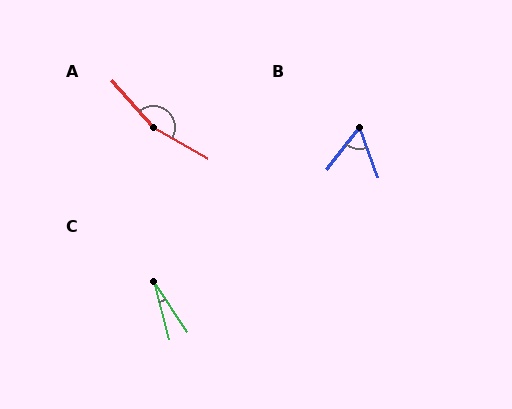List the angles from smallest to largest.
C (18°), B (57°), A (161°).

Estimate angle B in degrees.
Approximately 57 degrees.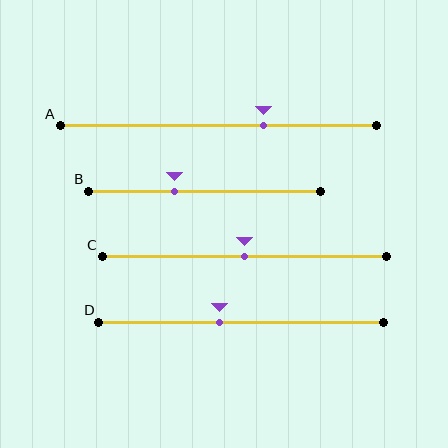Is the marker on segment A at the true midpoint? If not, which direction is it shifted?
No, the marker on segment A is shifted to the right by about 14% of the segment length.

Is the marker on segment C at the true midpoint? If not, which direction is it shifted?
Yes, the marker on segment C is at the true midpoint.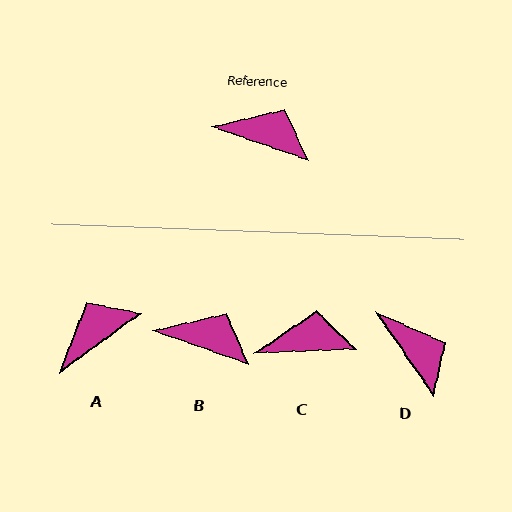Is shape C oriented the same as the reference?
No, it is off by about 21 degrees.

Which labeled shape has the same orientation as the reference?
B.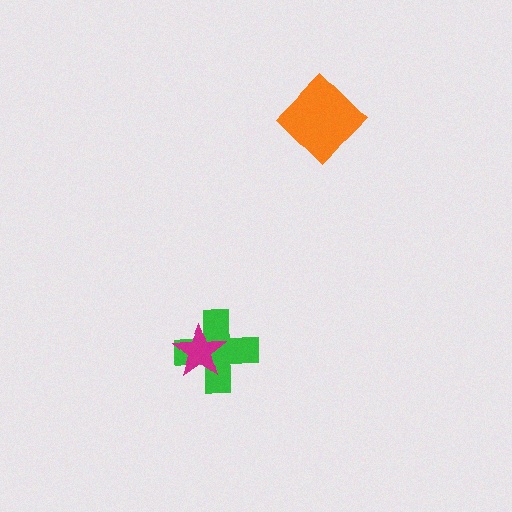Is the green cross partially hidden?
Yes, it is partially covered by another shape.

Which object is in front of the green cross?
The magenta star is in front of the green cross.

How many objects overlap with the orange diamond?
0 objects overlap with the orange diamond.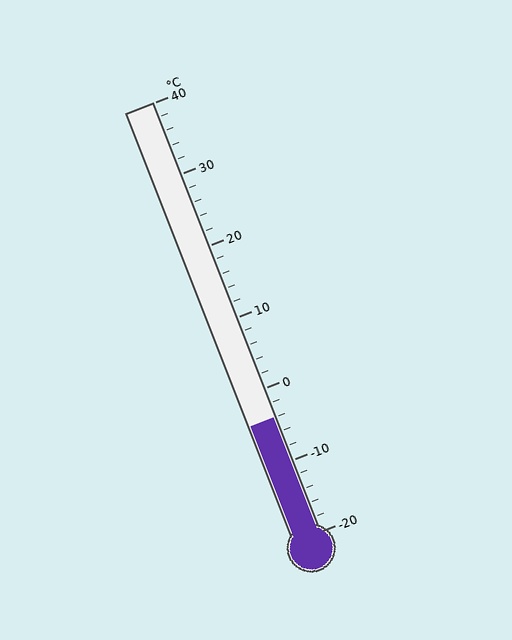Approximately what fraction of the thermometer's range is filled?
The thermometer is filled to approximately 25% of its range.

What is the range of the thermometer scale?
The thermometer scale ranges from -20°C to 40°C.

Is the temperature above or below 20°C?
The temperature is below 20°C.